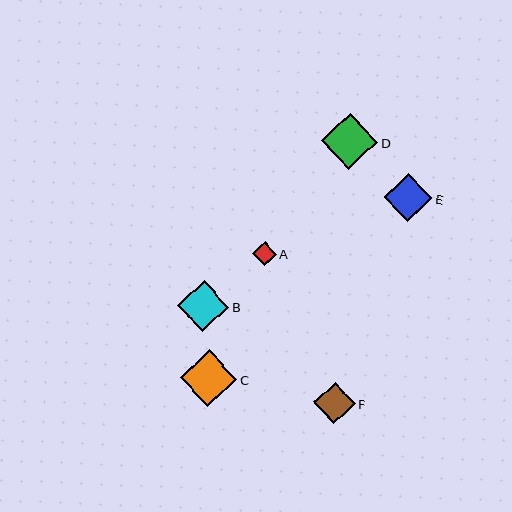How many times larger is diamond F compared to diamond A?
Diamond F is approximately 1.7 times the size of diamond A.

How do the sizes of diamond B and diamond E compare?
Diamond B and diamond E are approximately the same size.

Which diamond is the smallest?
Diamond A is the smallest with a size of approximately 24 pixels.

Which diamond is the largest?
Diamond C is the largest with a size of approximately 56 pixels.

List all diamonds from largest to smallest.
From largest to smallest: C, D, B, E, F, A.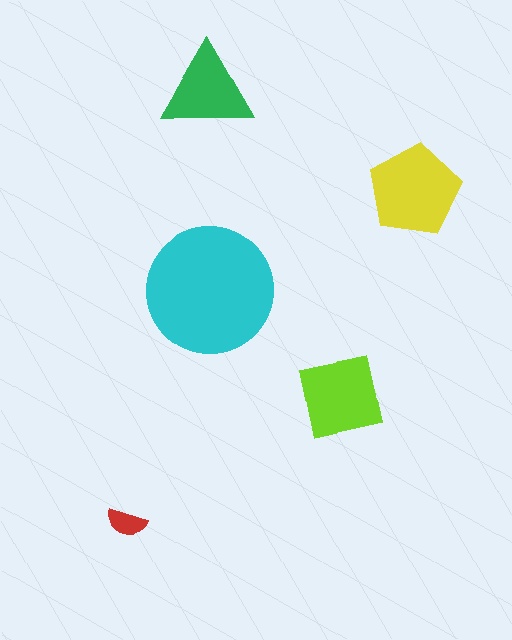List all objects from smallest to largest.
The red semicircle, the green triangle, the lime square, the yellow pentagon, the cyan circle.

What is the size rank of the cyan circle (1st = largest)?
1st.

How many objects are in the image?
There are 5 objects in the image.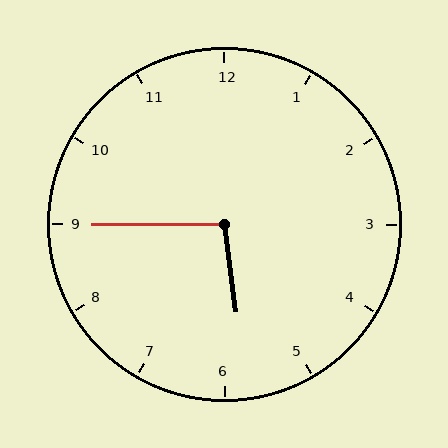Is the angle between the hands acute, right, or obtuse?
It is obtuse.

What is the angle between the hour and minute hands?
Approximately 98 degrees.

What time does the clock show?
5:45.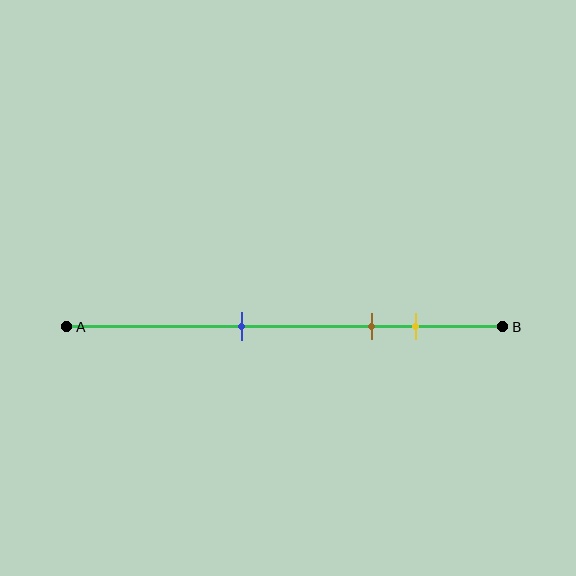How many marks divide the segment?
There are 3 marks dividing the segment.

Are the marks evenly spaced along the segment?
No, the marks are not evenly spaced.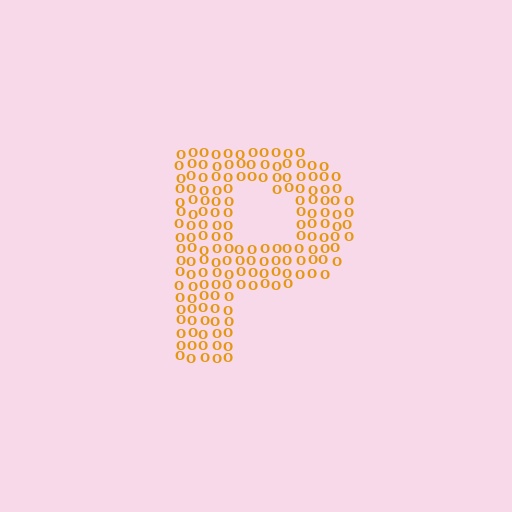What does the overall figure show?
The overall figure shows the letter P.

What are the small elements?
The small elements are letter O's.